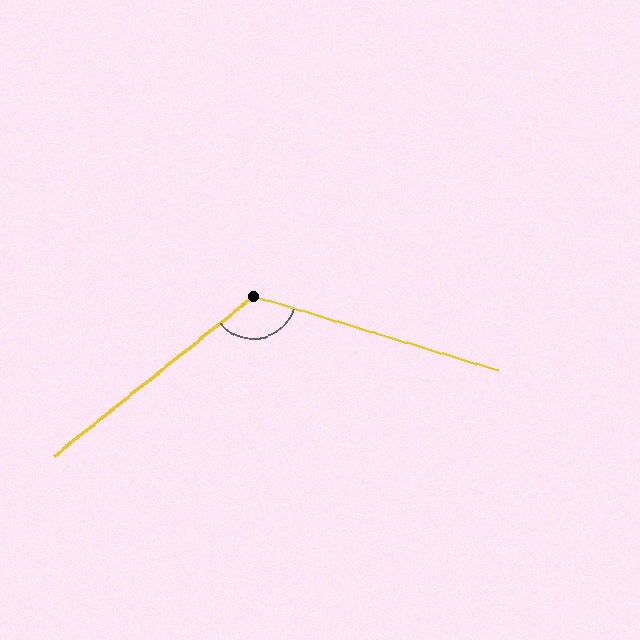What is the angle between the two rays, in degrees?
Approximately 125 degrees.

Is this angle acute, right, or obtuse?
It is obtuse.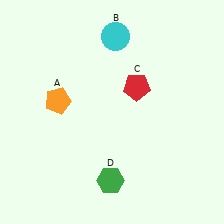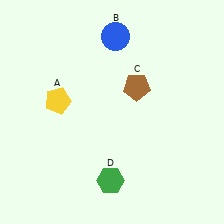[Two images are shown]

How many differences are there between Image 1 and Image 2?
There are 3 differences between the two images.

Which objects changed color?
A changed from orange to yellow. B changed from cyan to blue. C changed from red to brown.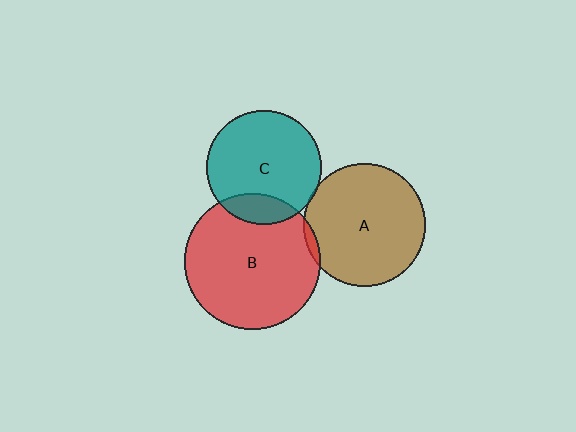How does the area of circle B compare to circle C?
Approximately 1.4 times.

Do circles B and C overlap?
Yes.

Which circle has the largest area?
Circle B (red).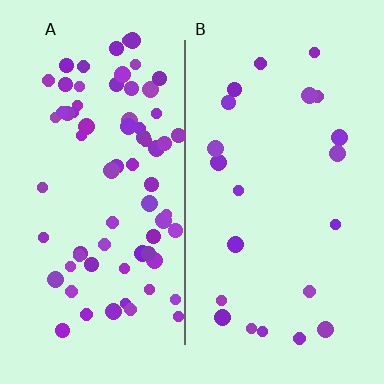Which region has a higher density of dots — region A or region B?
A (the left).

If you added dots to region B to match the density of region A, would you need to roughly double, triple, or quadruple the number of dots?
Approximately triple.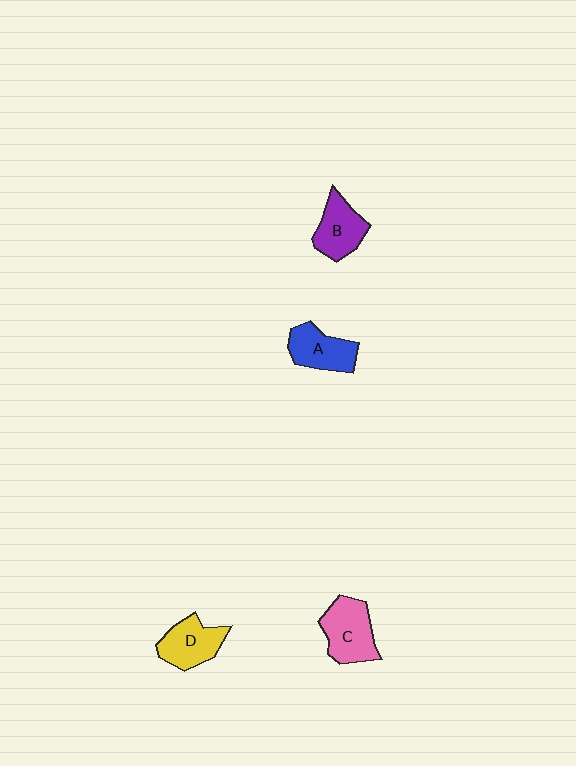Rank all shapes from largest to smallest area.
From largest to smallest: C (pink), D (yellow), B (purple), A (blue).